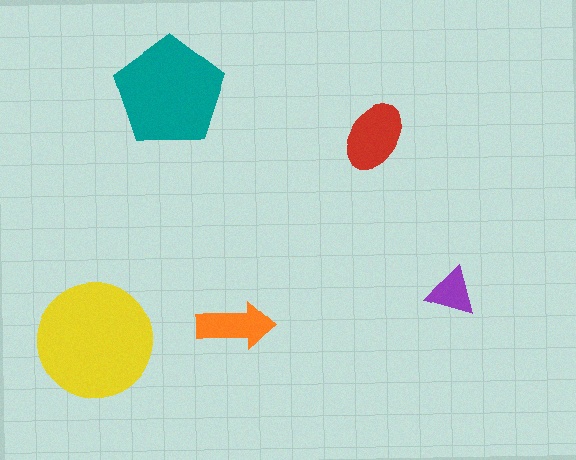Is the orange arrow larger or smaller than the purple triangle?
Larger.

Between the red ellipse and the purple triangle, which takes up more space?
The red ellipse.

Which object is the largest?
The yellow circle.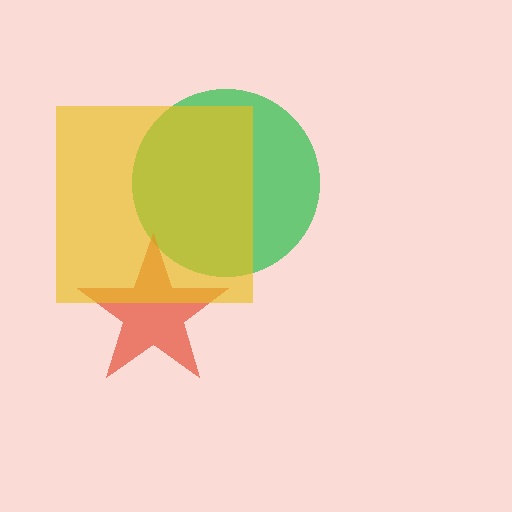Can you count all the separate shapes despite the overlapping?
Yes, there are 3 separate shapes.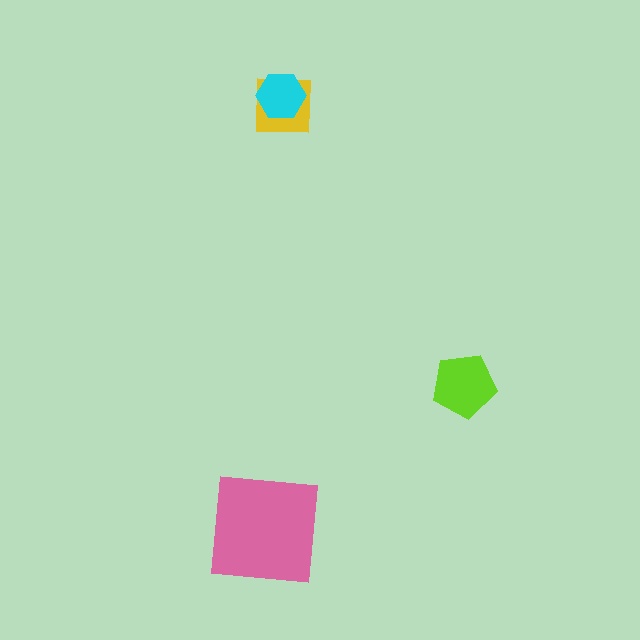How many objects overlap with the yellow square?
1 object overlaps with the yellow square.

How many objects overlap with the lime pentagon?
0 objects overlap with the lime pentagon.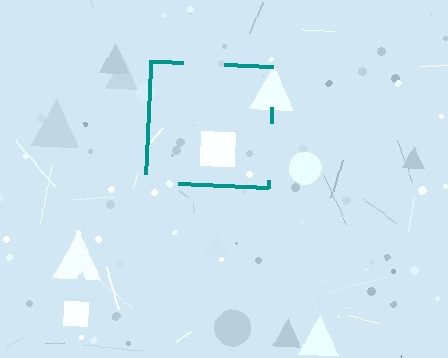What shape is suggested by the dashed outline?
The dashed outline suggests a square.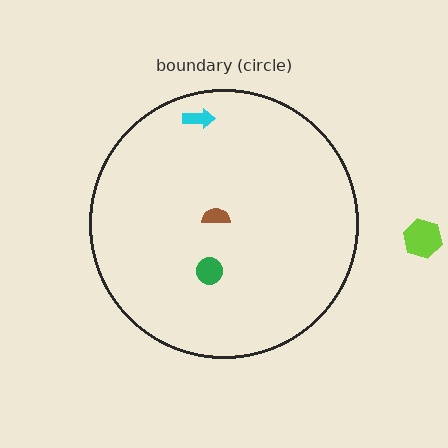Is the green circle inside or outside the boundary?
Inside.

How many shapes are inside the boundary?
3 inside, 1 outside.